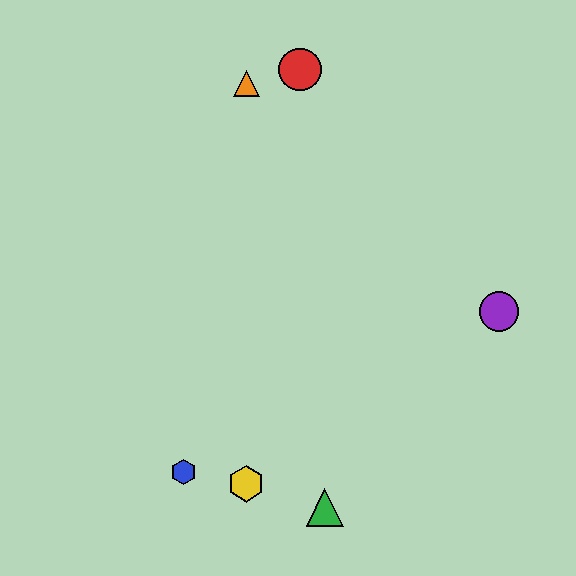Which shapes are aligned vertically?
The yellow hexagon, the orange triangle are aligned vertically.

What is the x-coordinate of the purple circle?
The purple circle is at x≈499.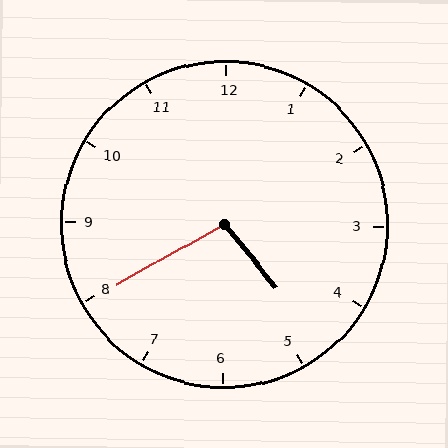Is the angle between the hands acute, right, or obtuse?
It is obtuse.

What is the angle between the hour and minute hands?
Approximately 100 degrees.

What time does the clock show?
4:40.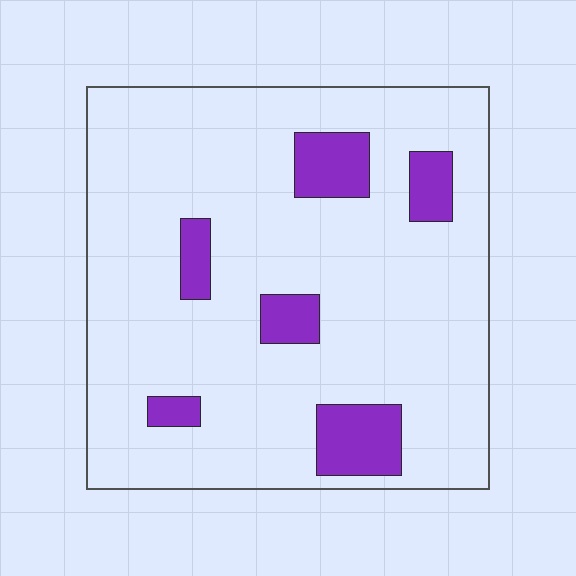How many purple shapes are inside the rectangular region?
6.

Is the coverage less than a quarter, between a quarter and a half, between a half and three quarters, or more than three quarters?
Less than a quarter.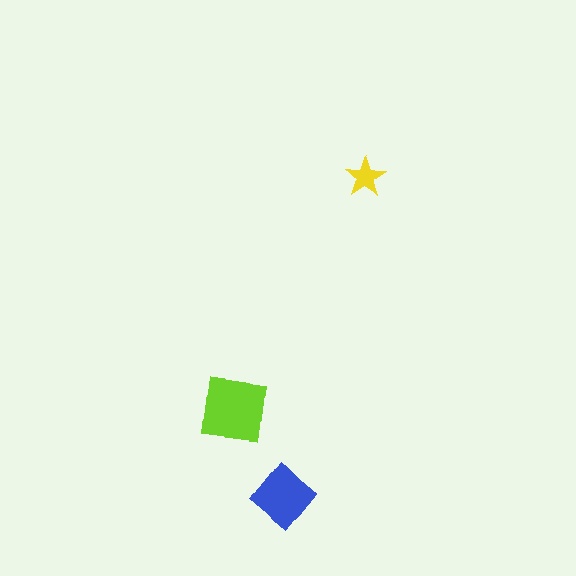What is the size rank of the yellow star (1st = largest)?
3rd.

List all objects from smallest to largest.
The yellow star, the blue diamond, the lime square.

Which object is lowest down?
The blue diamond is bottommost.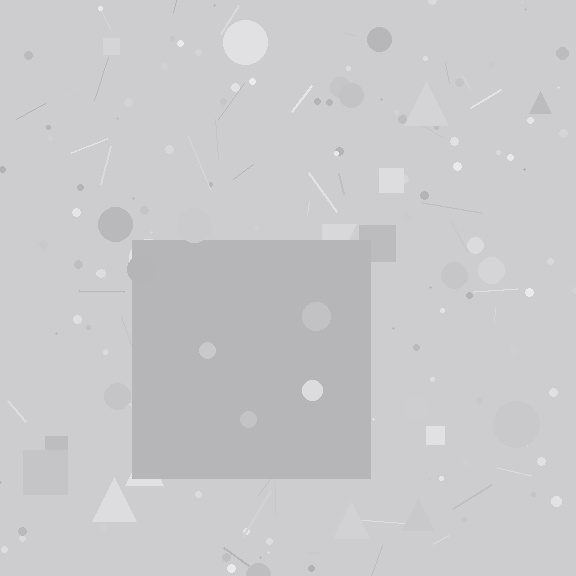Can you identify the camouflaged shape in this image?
The camouflaged shape is a square.